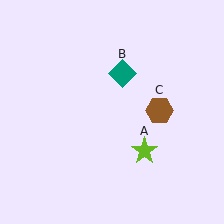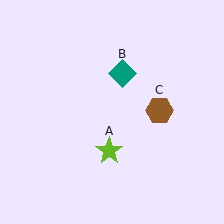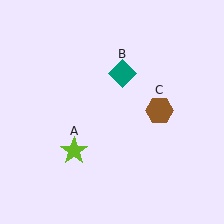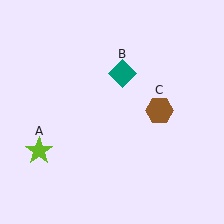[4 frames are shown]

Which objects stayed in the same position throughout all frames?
Teal diamond (object B) and brown hexagon (object C) remained stationary.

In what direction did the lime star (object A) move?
The lime star (object A) moved left.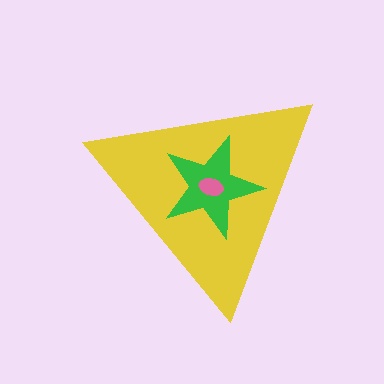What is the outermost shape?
The yellow triangle.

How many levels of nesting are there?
3.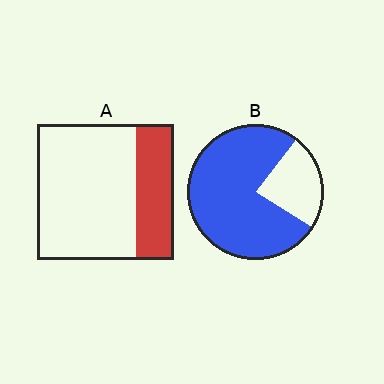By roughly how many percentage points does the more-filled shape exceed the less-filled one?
By roughly 50 percentage points (B over A).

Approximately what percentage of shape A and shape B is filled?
A is approximately 30% and B is approximately 75%.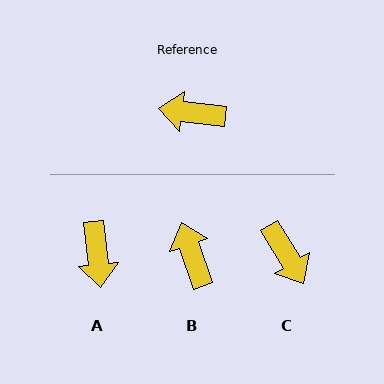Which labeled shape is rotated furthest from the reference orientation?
C, about 128 degrees away.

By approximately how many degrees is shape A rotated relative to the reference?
Approximately 103 degrees counter-clockwise.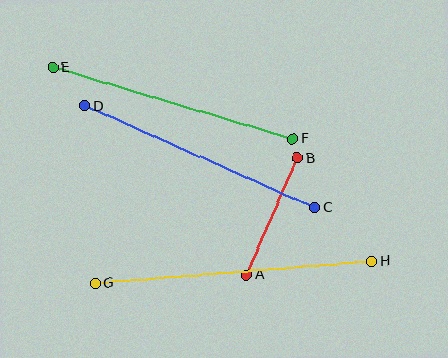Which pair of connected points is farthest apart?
Points G and H are farthest apart.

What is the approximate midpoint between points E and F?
The midpoint is at approximately (173, 103) pixels.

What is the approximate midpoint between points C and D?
The midpoint is at approximately (200, 157) pixels.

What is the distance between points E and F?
The distance is approximately 250 pixels.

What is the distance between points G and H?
The distance is approximately 277 pixels.